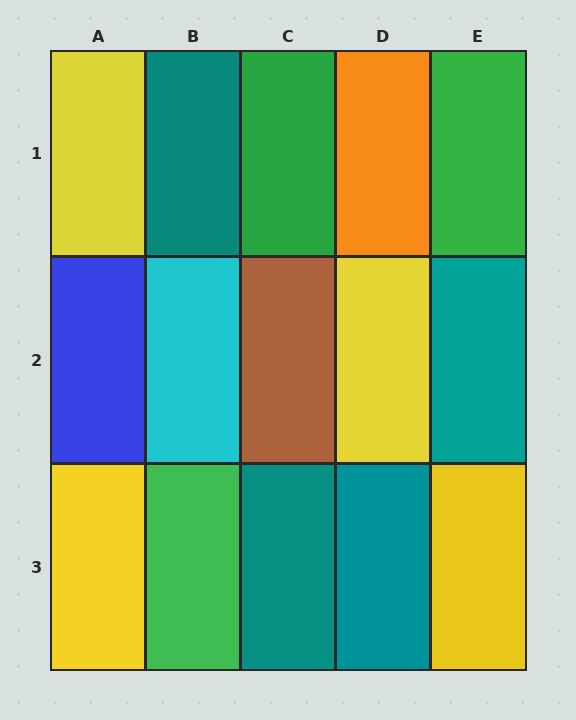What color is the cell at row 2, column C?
Brown.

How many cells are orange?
1 cell is orange.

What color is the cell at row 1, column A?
Yellow.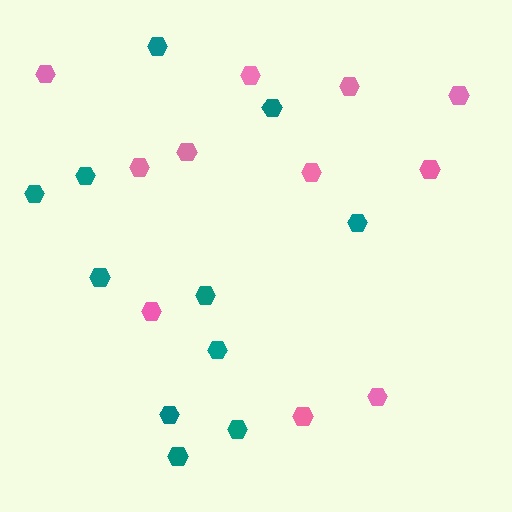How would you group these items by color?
There are 2 groups: one group of pink hexagons (11) and one group of teal hexagons (11).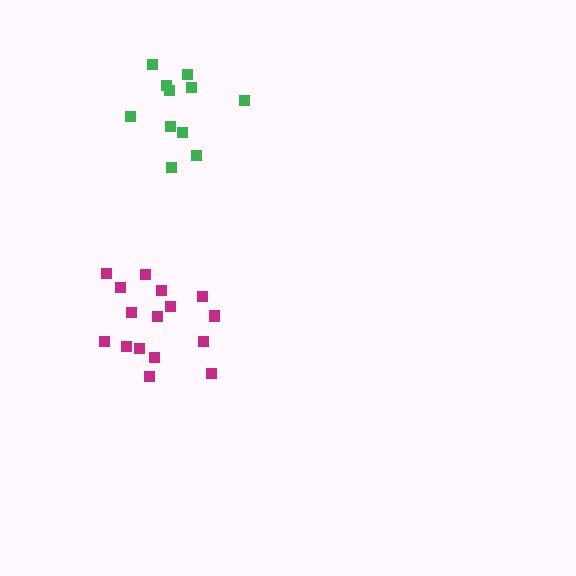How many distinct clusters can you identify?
There are 2 distinct clusters.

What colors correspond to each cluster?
The clusters are colored: magenta, green.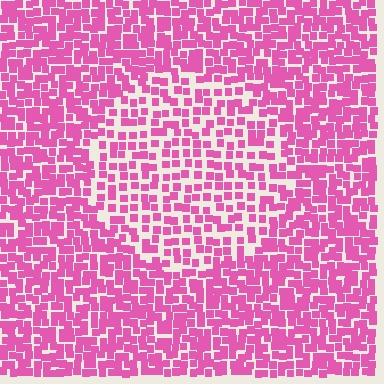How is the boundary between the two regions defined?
The boundary is defined by a change in element density (approximately 1.7x ratio). All elements are the same color, size, and shape.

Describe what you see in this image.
The image contains small pink elements arranged at two different densities. A circle-shaped region is visible where the elements are less densely packed than the surrounding area.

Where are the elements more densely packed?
The elements are more densely packed outside the circle boundary.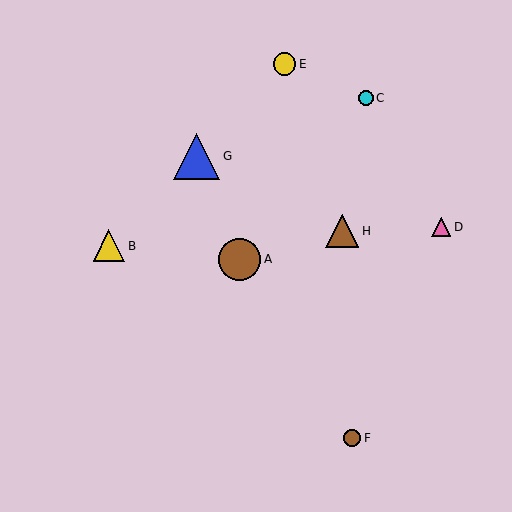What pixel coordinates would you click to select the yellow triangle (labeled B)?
Click at (109, 246) to select the yellow triangle B.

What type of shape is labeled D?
Shape D is a pink triangle.